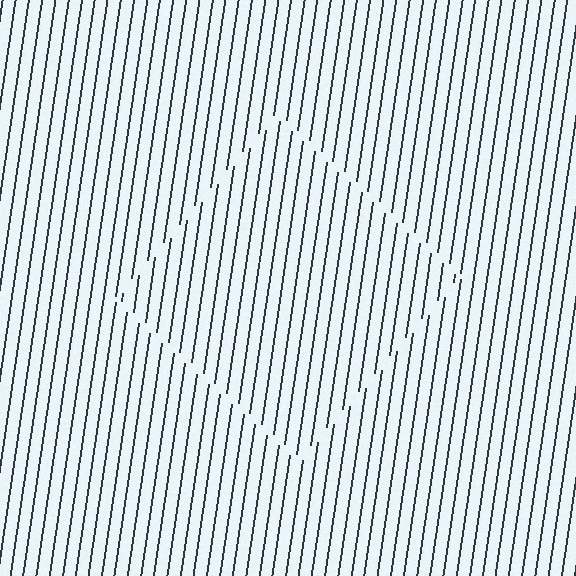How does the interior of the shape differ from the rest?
The interior of the shape contains the same grating, shifted by half a period — the contour is defined by the phase discontinuity where line-ends from the inner and outer gratings abut.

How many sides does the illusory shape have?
4 sides — the line-ends trace a square.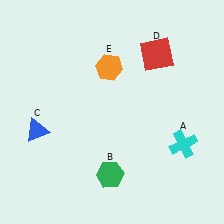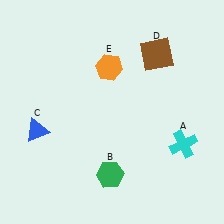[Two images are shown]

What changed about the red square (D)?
In Image 1, D is red. In Image 2, it changed to brown.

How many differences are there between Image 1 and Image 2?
There is 1 difference between the two images.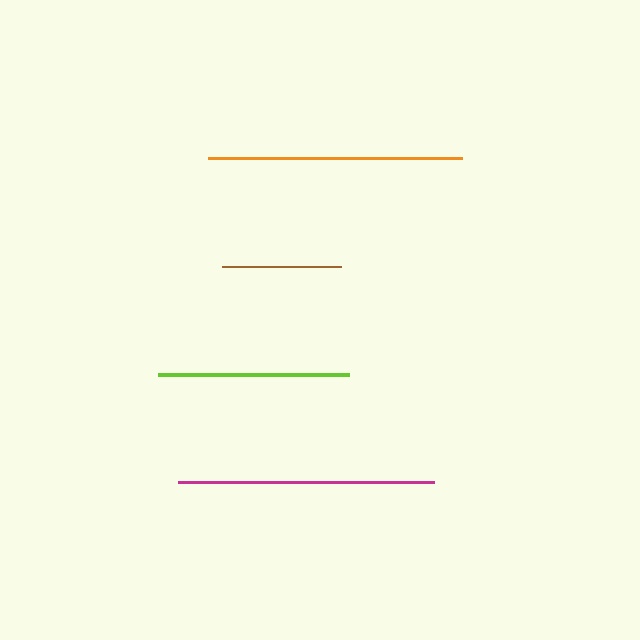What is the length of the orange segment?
The orange segment is approximately 255 pixels long.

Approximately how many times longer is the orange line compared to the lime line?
The orange line is approximately 1.3 times the length of the lime line.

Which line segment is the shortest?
The brown line is the shortest at approximately 118 pixels.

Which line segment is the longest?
The magenta line is the longest at approximately 256 pixels.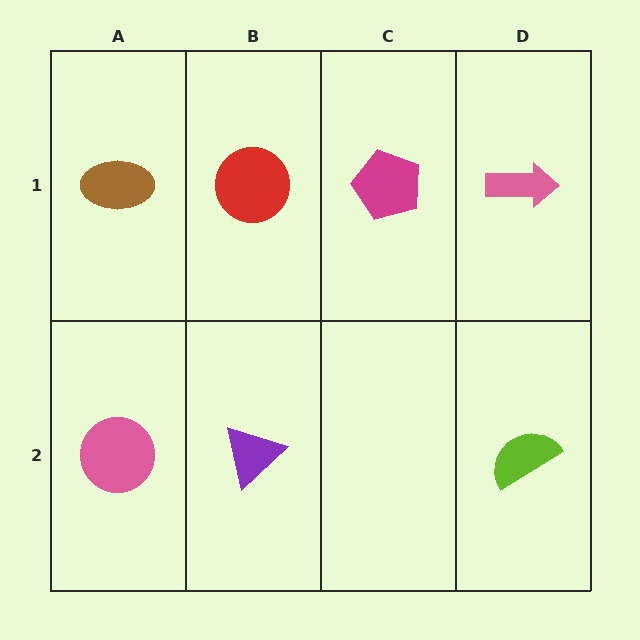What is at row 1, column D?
A pink arrow.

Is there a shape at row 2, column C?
No, that cell is empty.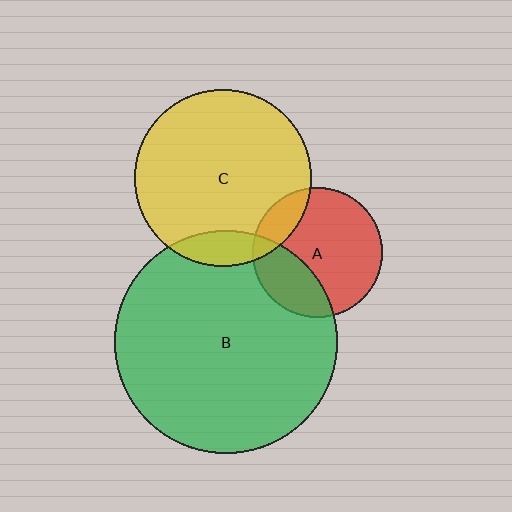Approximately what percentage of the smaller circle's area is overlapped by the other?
Approximately 30%.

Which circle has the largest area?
Circle B (green).